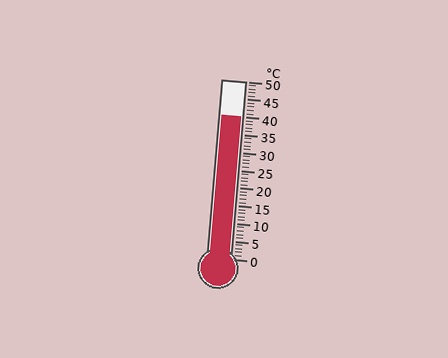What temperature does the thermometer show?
The thermometer shows approximately 40°C.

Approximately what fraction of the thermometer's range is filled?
The thermometer is filled to approximately 80% of its range.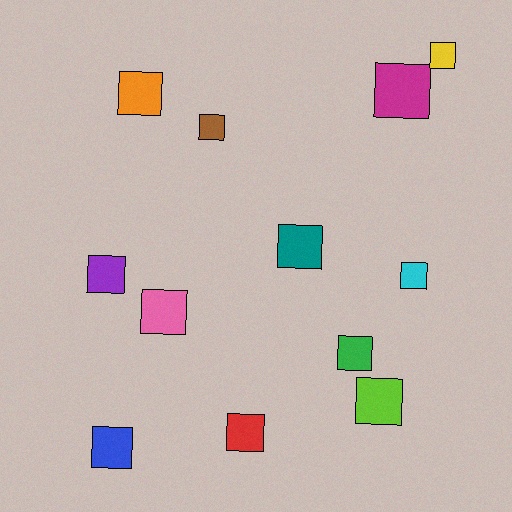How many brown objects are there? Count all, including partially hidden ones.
There is 1 brown object.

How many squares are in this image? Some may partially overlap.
There are 12 squares.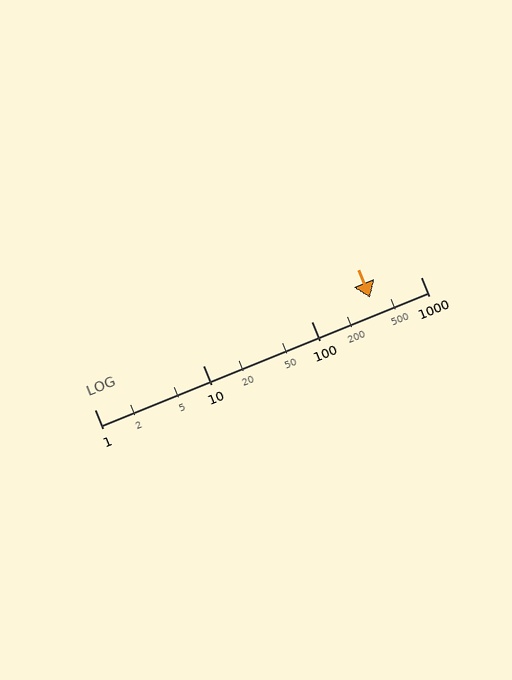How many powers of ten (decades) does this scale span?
The scale spans 3 decades, from 1 to 1000.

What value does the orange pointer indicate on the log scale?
The pointer indicates approximately 340.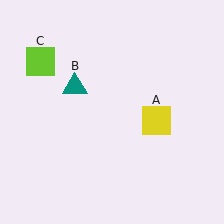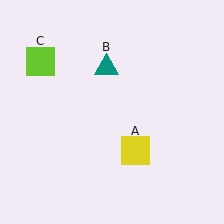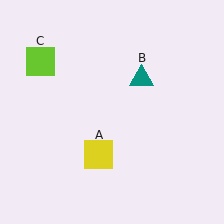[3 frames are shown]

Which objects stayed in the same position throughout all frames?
Lime square (object C) remained stationary.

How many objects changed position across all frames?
2 objects changed position: yellow square (object A), teal triangle (object B).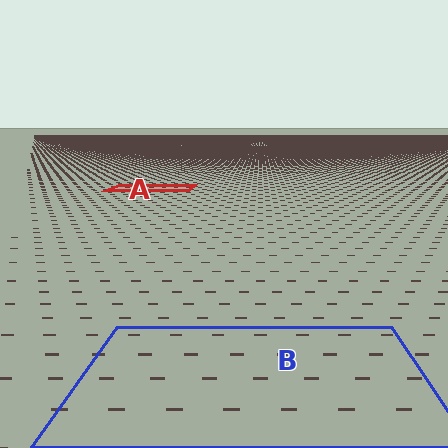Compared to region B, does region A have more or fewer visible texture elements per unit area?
Region A has more texture elements per unit area — they are packed more densely because it is farther away.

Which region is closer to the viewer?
Region B is closer. The texture elements there are larger and more spread out.